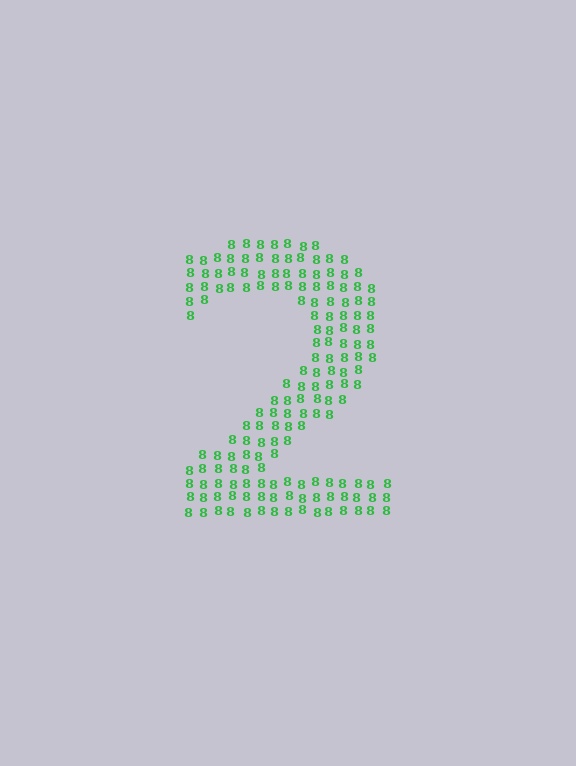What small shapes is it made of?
It is made of small digit 8's.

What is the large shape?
The large shape is the digit 2.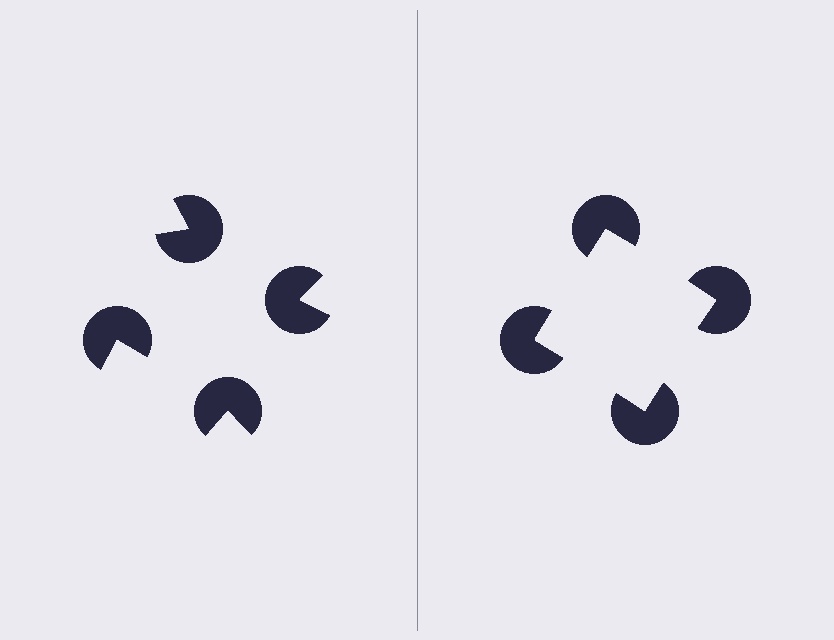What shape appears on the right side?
An illusory square.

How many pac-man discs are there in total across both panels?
8 — 4 on each side.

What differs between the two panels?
The pac-man discs are positioned identically on both sides; only the wedge orientations differ. On the right they align to a square; on the left they are misaligned.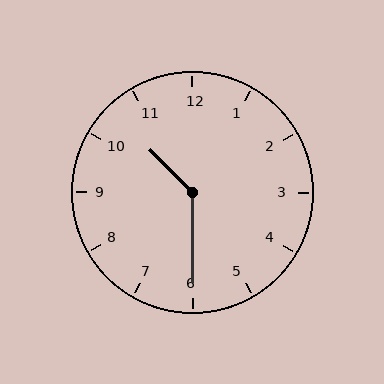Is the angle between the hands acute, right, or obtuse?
It is obtuse.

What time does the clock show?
10:30.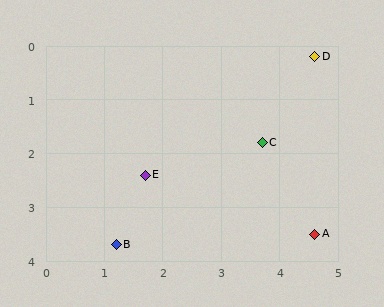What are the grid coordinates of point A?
Point A is at approximately (4.6, 3.5).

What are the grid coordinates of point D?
Point D is at approximately (4.6, 0.2).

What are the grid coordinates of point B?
Point B is at approximately (1.2, 3.7).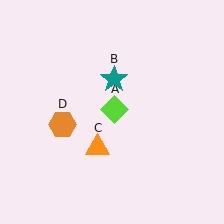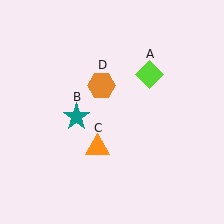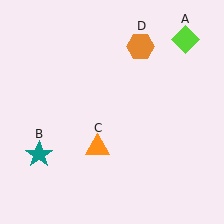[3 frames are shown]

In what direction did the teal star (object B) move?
The teal star (object B) moved down and to the left.